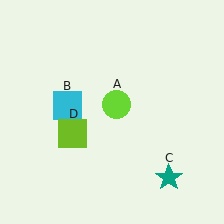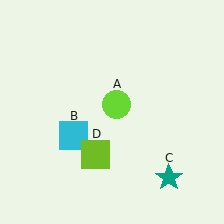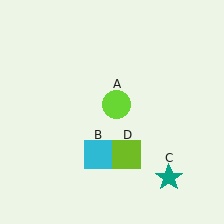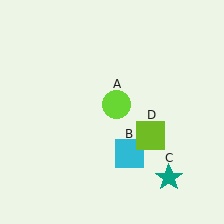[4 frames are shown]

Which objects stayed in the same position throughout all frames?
Lime circle (object A) and teal star (object C) remained stationary.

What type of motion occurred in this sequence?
The cyan square (object B), lime square (object D) rotated counterclockwise around the center of the scene.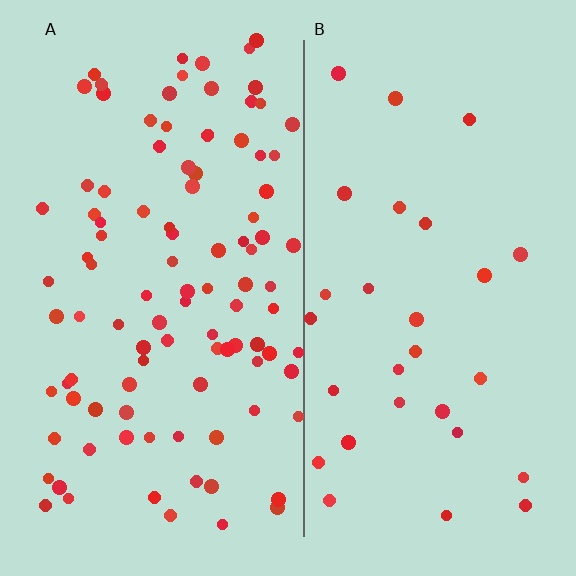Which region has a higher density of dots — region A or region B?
A (the left).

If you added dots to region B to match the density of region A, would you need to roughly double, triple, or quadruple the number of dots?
Approximately triple.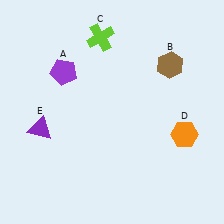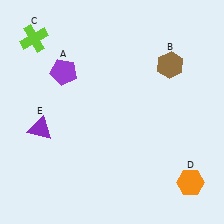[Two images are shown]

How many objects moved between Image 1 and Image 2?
2 objects moved between the two images.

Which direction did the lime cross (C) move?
The lime cross (C) moved left.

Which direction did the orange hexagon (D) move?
The orange hexagon (D) moved down.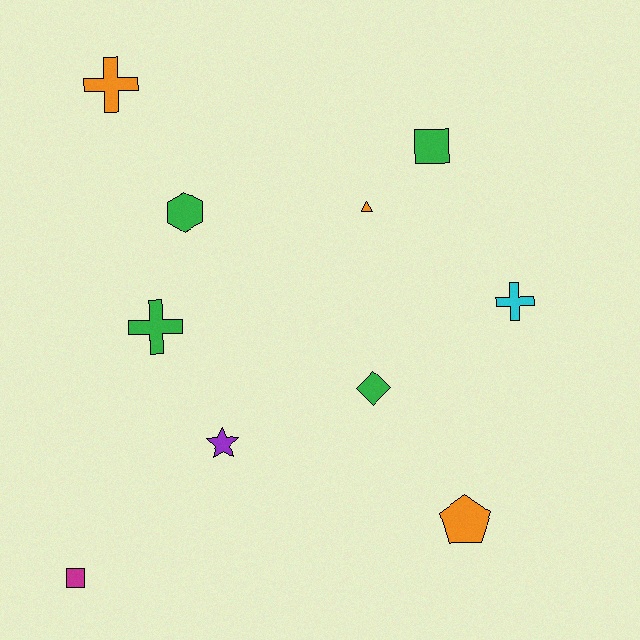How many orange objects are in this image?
There are 3 orange objects.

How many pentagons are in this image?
There is 1 pentagon.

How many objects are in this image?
There are 10 objects.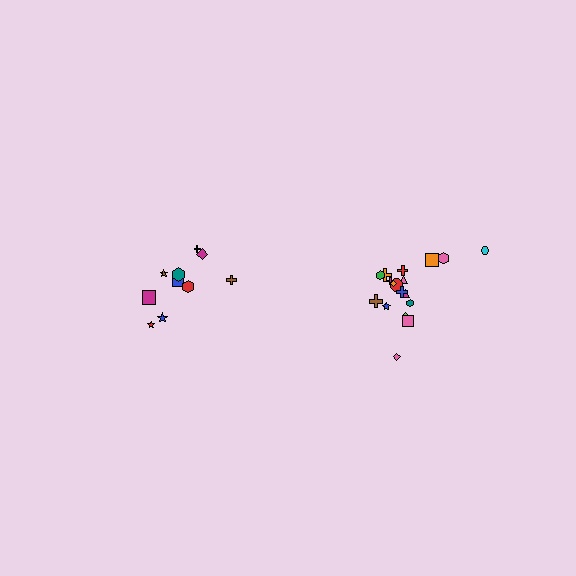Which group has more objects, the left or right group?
The right group.